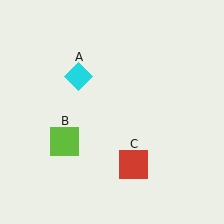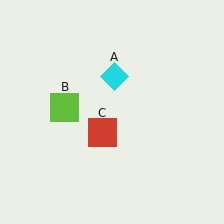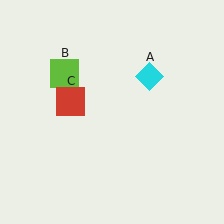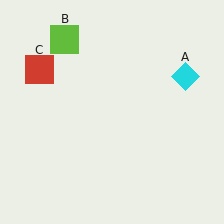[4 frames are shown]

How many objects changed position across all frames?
3 objects changed position: cyan diamond (object A), lime square (object B), red square (object C).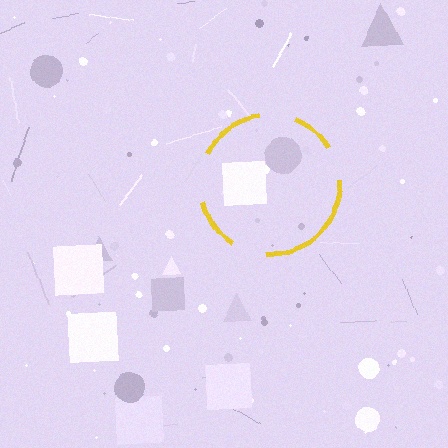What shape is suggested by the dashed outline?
The dashed outline suggests a circle.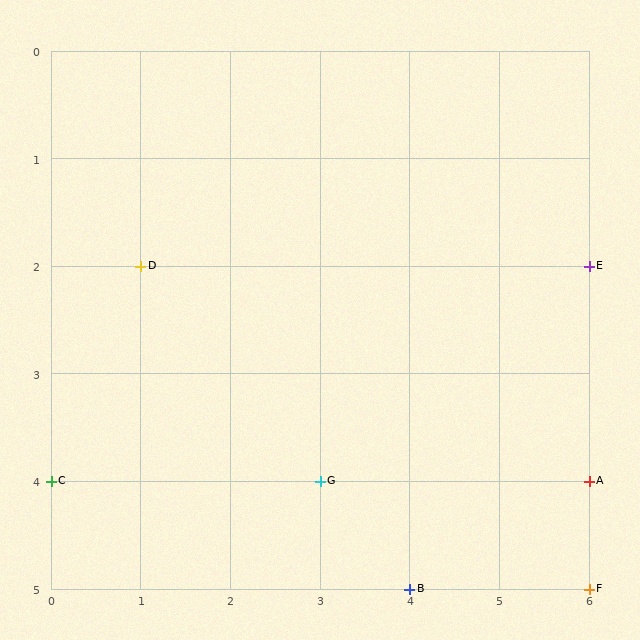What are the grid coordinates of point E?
Point E is at grid coordinates (6, 2).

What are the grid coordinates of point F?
Point F is at grid coordinates (6, 5).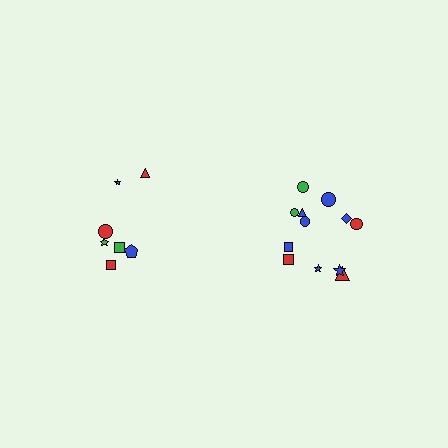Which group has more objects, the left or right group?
The right group.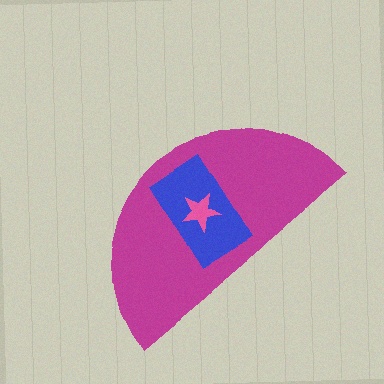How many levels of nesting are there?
3.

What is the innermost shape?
The pink star.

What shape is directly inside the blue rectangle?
The pink star.